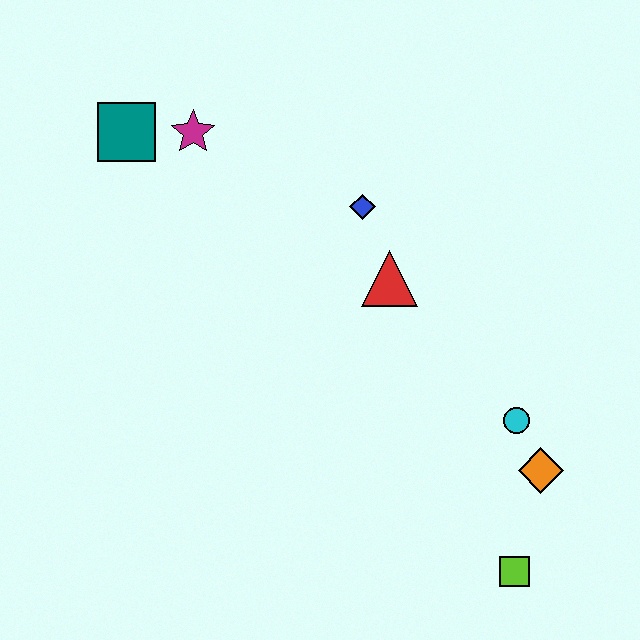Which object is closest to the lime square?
The orange diamond is closest to the lime square.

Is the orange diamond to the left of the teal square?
No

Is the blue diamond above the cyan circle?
Yes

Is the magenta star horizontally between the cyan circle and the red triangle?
No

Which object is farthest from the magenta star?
The lime square is farthest from the magenta star.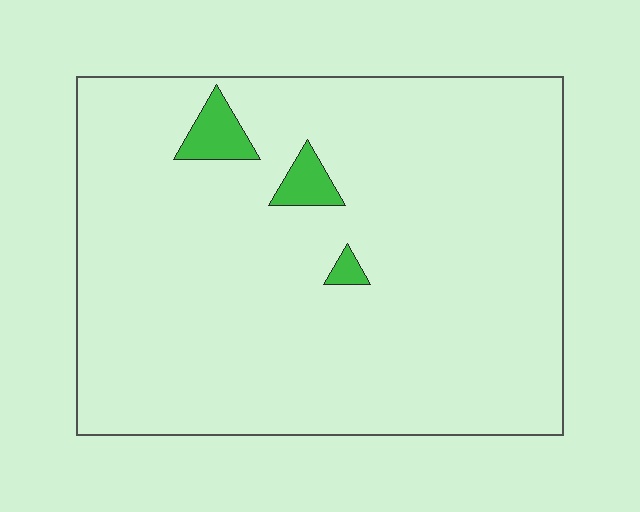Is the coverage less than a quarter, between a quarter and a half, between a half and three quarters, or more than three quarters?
Less than a quarter.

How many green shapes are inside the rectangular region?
3.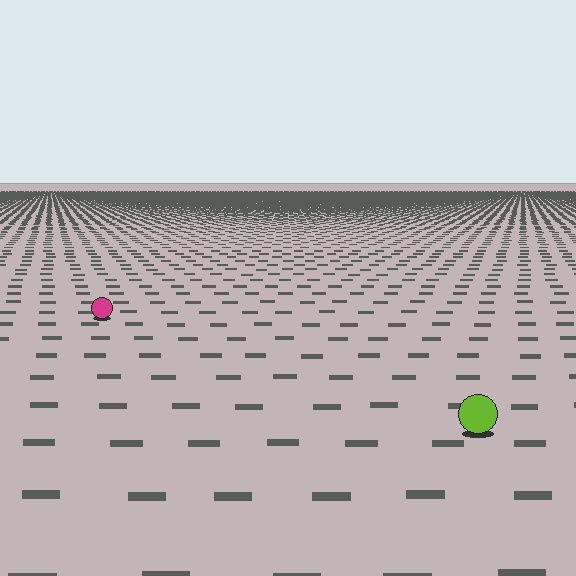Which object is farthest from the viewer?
The magenta circle is farthest from the viewer. It appears smaller and the ground texture around it is denser.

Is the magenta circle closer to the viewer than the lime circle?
No. The lime circle is closer — you can tell from the texture gradient: the ground texture is coarser near it.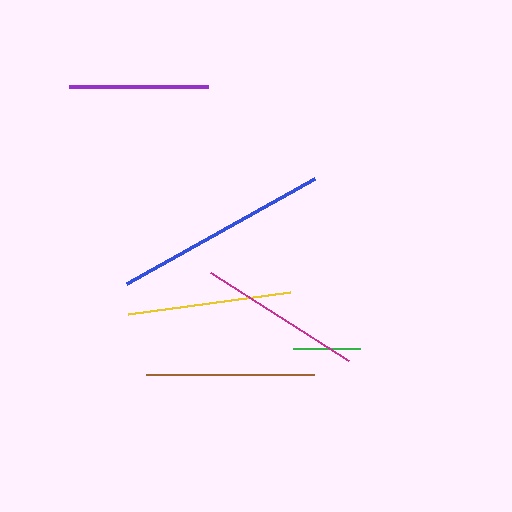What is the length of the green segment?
The green segment is approximately 67 pixels long.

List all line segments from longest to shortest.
From longest to shortest: blue, brown, magenta, yellow, purple, green.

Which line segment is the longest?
The blue line is the longest at approximately 216 pixels.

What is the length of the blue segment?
The blue segment is approximately 216 pixels long.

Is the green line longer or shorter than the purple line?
The purple line is longer than the green line.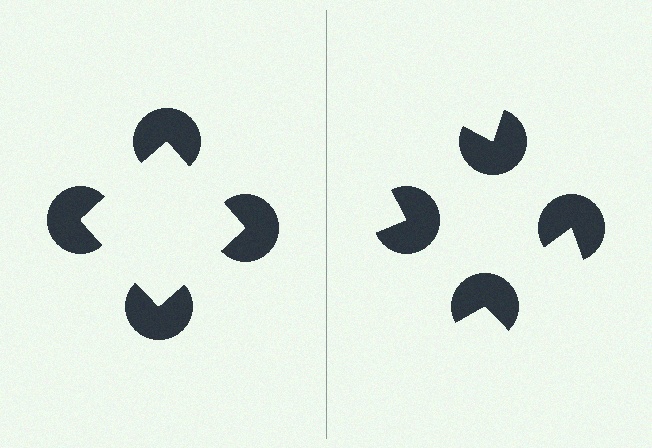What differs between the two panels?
The pac-man discs are positioned identically on both sides; only the wedge orientations differ. On the left they align to a square; on the right they are misaligned.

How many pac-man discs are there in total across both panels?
8 — 4 on each side.